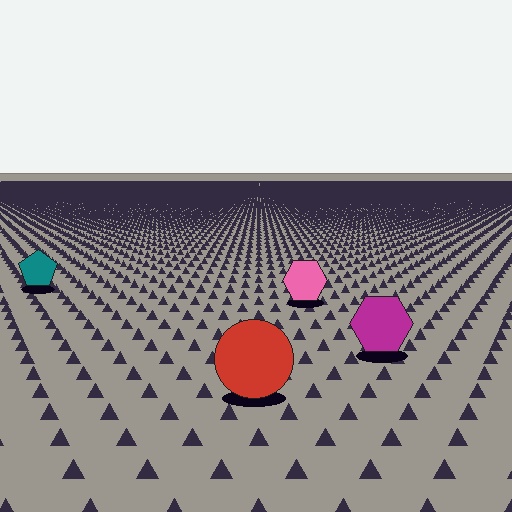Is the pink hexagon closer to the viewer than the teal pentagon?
Yes. The pink hexagon is closer — you can tell from the texture gradient: the ground texture is coarser near it.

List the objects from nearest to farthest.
From nearest to farthest: the red circle, the magenta hexagon, the pink hexagon, the teal pentagon.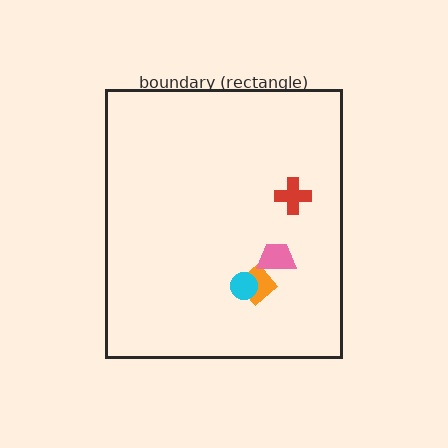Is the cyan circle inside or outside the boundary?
Inside.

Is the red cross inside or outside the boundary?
Inside.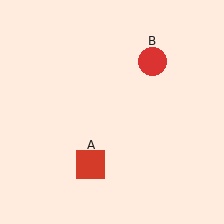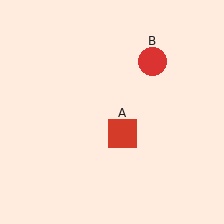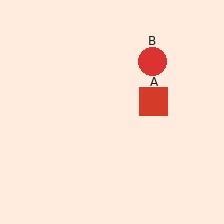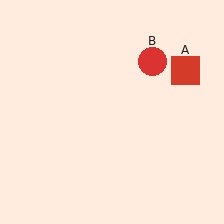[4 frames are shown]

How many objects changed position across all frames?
1 object changed position: red square (object A).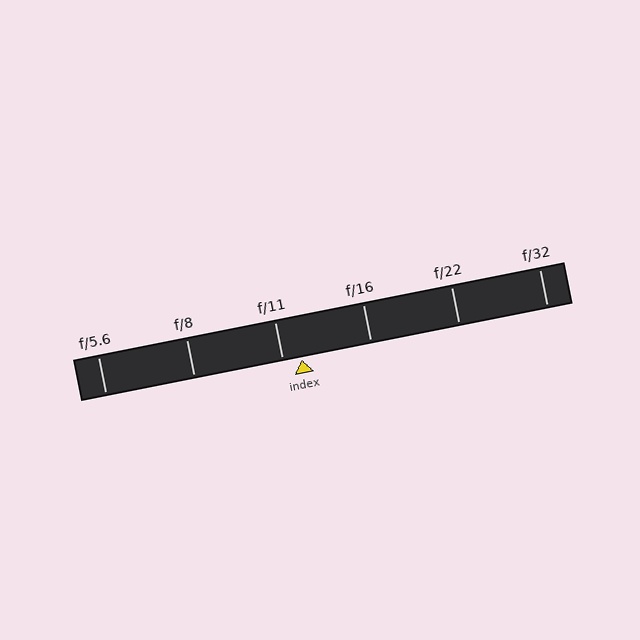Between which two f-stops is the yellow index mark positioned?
The index mark is between f/11 and f/16.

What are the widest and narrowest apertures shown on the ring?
The widest aperture shown is f/5.6 and the narrowest is f/32.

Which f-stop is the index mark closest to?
The index mark is closest to f/11.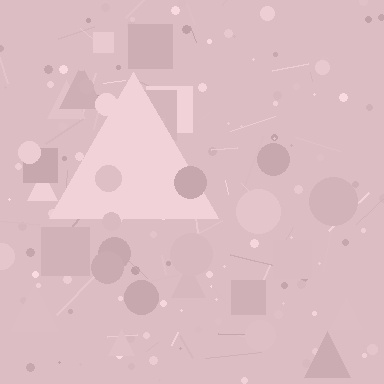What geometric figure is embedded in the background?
A triangle is embedded in the background.